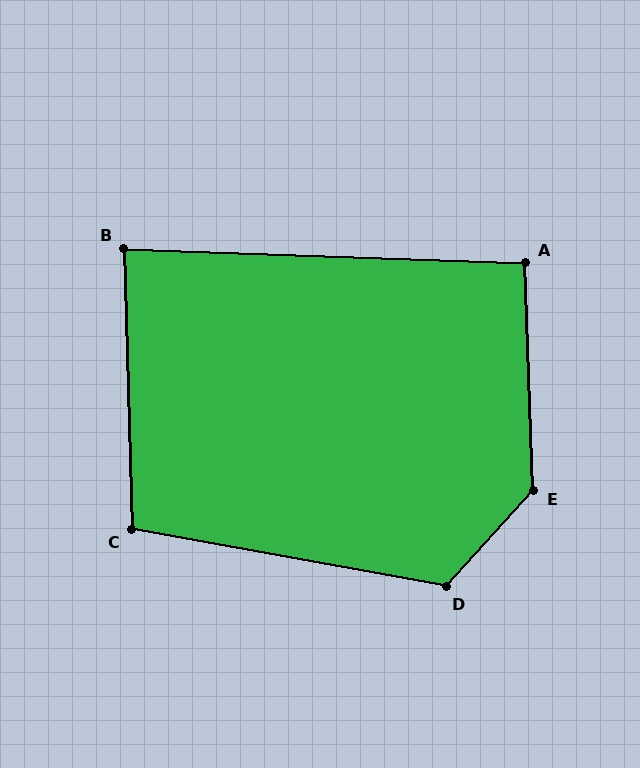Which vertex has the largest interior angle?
E, at approximately 136 degrees.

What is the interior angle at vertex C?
Approximately 102 degrees (obtuse).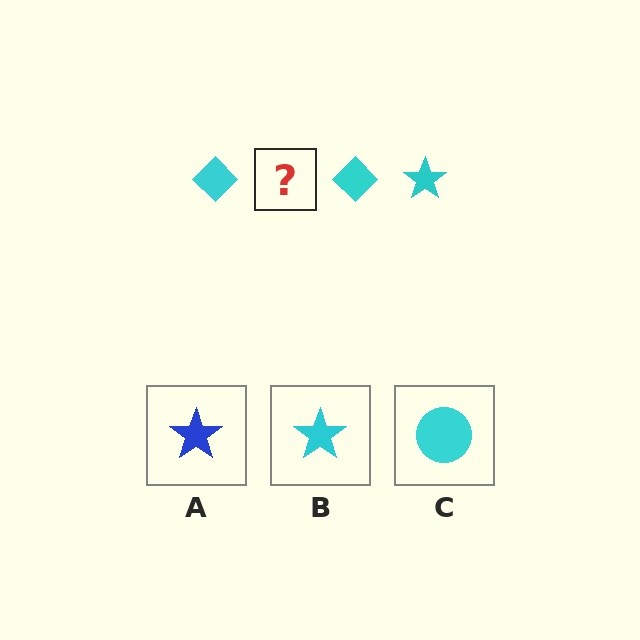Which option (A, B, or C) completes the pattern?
B.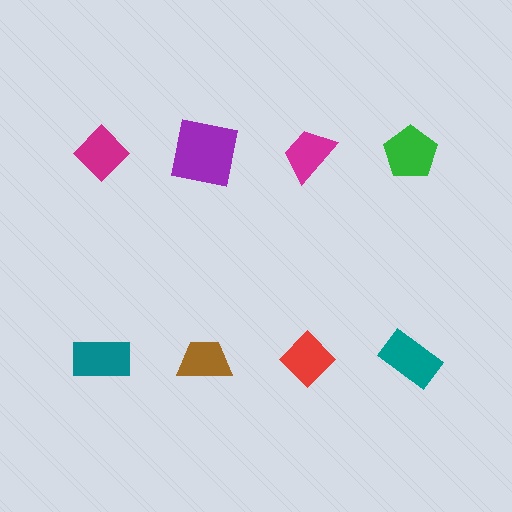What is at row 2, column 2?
A brown trapezoid.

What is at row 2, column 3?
A red diamond.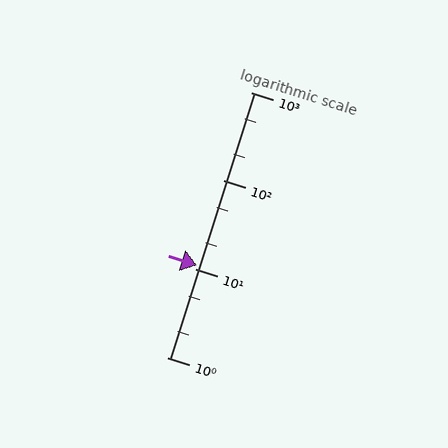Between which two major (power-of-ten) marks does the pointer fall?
The pointer is between 10 and 100.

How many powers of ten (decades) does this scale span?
The scale spans 3 decades, from 1 to 1000.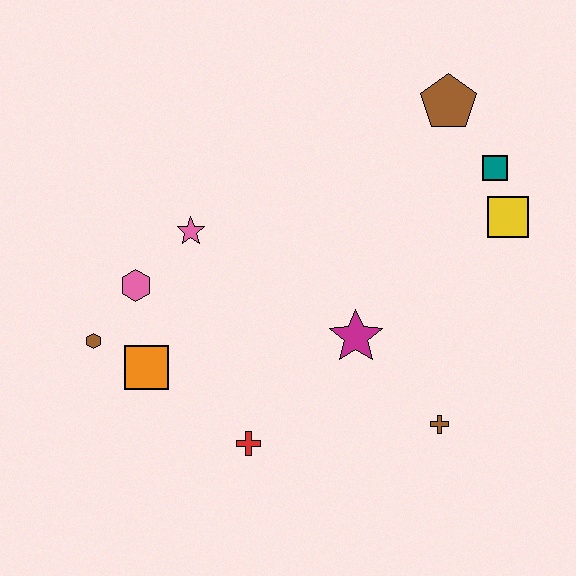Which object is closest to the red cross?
The orange square is closest to the red cross.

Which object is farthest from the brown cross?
The brown hexagon is farthest from the brown cross.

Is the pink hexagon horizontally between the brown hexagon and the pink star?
Yes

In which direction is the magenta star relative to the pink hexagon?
The magenta star is to the right of the pink hexagon.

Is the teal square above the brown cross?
Yes